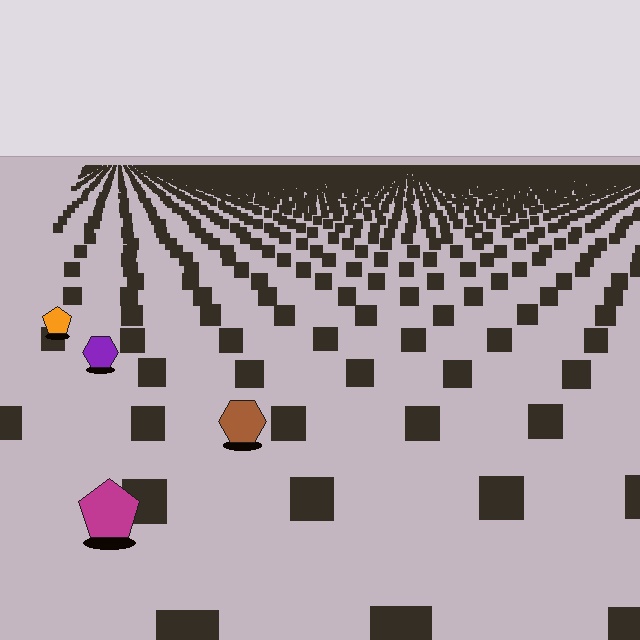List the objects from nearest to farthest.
From nearest to farthest: the magenta pentagon, the brown hexagon, the purple hexagon, the orange pentagon.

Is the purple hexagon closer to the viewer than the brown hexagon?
No. The brown hexagon is closer — you can tell from the texture gradient: the ground texture is coarser near it.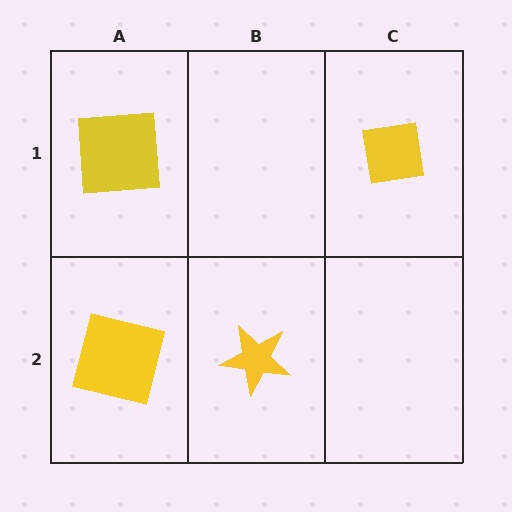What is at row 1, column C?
A yellow square.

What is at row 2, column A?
A yellow square.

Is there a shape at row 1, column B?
No, that cell is empty.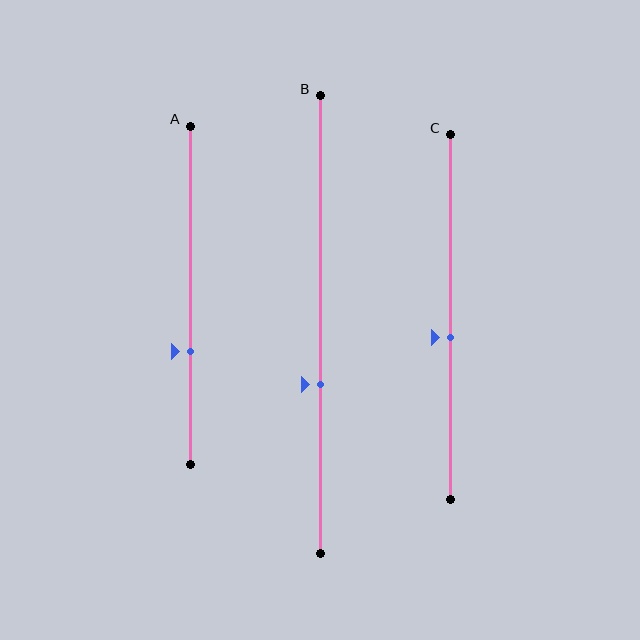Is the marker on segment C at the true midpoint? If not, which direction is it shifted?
No, the marker on segment C is shifted downward by about 6% of the segment length.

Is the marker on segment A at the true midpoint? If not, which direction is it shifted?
No, the marker on segment A is shifted downward by about 17% of the segment length.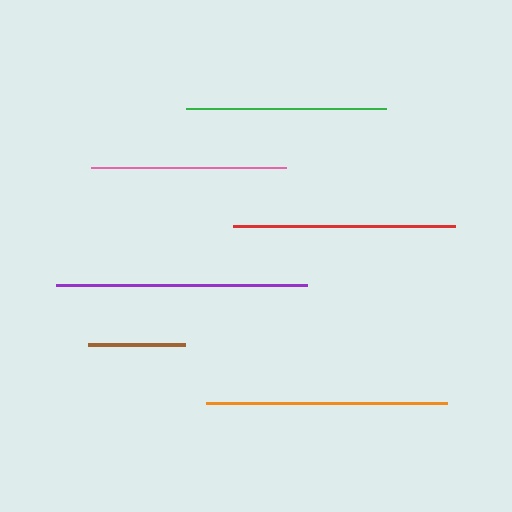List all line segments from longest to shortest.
From longest to shortest: purple, orange, red, green, pink, brown.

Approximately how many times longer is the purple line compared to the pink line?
The purple line is approximately 1.3 times the length of the pink line.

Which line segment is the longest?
The purple line is the longest at approximately 251 pixels.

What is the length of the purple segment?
The purple segment is approximately 251 pixels long.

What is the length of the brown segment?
The brown segment is approximately 97 pixels long.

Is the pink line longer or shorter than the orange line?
The orange line is longer than the pink line.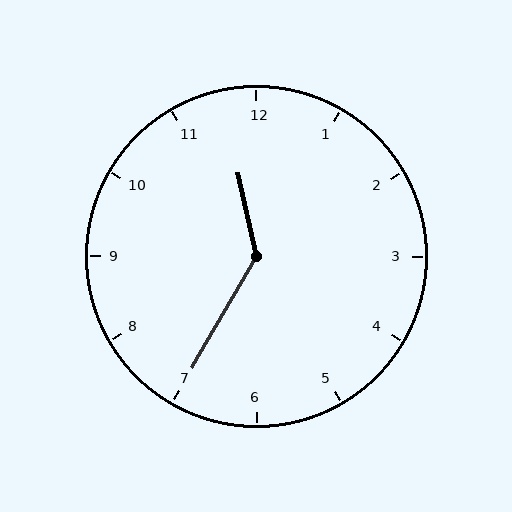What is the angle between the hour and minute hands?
Approximately 138 degrees.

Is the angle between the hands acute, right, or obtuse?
It is obtuse.